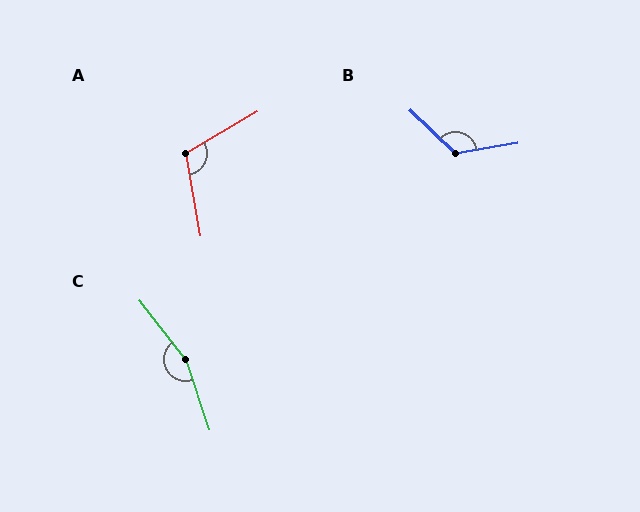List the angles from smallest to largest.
A (110°), B (127°), C (160°).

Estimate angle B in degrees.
Approximately 127 degrees.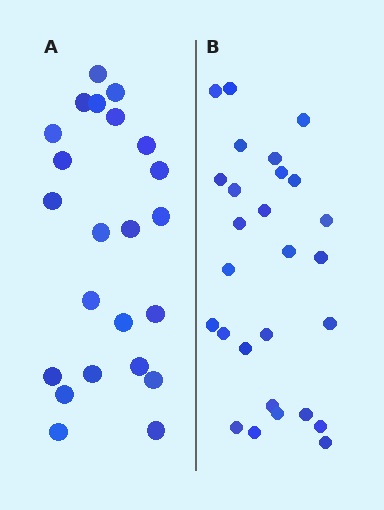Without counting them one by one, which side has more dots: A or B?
Region B (the right region) has more dots.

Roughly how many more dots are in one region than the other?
Region B has about 4 more dots than region A.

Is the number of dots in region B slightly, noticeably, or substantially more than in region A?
Region B has only slightly more — the two regions are fairly close. The ratio is roughly 1.2 to 1.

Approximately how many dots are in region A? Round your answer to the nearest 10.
About 20 dots. (The exact count is 23, which rounds to 20.)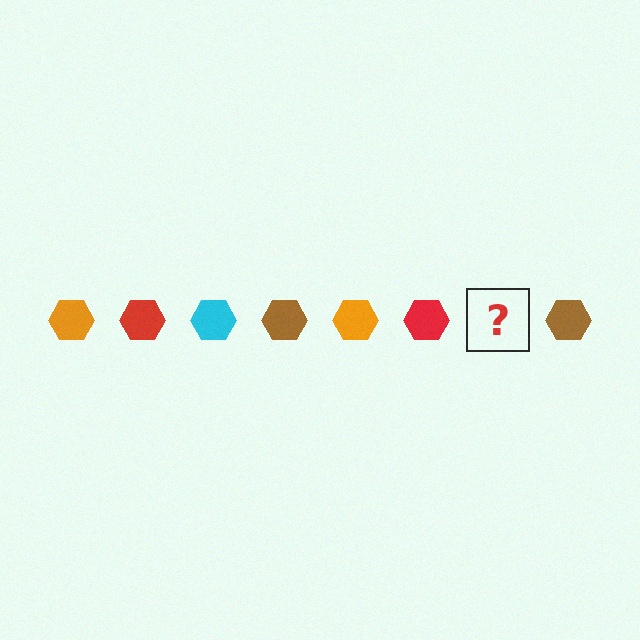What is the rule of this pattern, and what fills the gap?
The rule is that the pattern cycles through orange, red, cyan, brown hexagons. The gap should be filled with a cyan hexagon.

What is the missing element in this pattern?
The missing element is a cyan hexagon.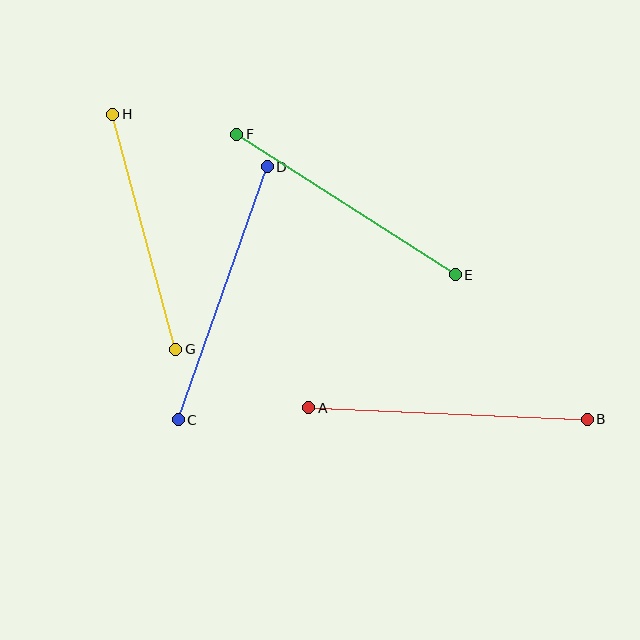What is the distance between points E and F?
The distance is approximately 260 pixels.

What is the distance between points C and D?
The distance is approximately 268 pixels.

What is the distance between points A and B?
The distance is approximately 279 pixels.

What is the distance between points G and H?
The distance is approximately 243 pixels.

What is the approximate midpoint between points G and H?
The midpoint is at approximately (144, 232) pixels.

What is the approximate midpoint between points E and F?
The midpoint is at approximately (346, 205) pixels.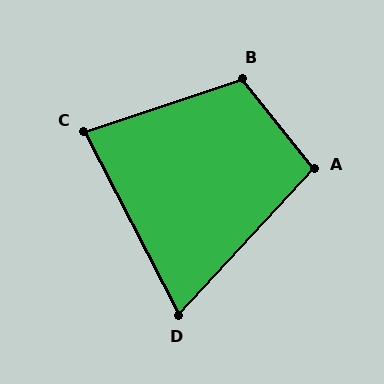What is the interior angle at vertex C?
Approximately 81 degrees (acute).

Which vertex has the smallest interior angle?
D, at approximately 70 degrees.